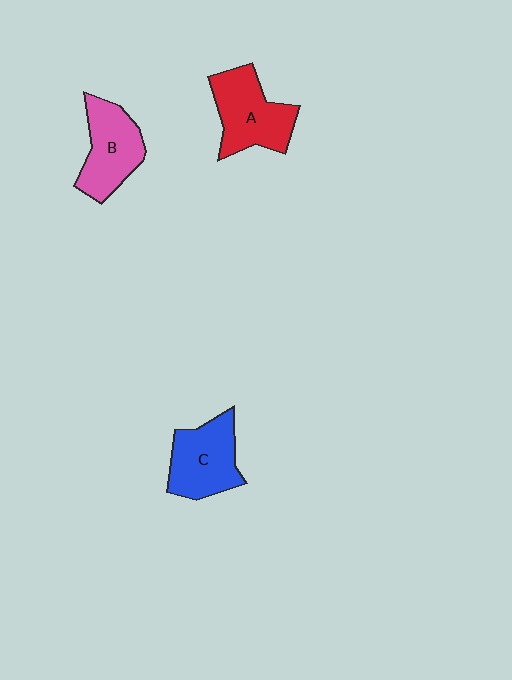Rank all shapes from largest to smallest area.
From largest to smallest: A (red), C (blue), B (pink).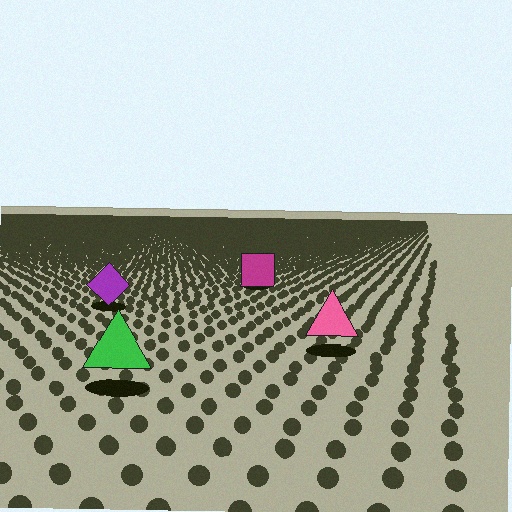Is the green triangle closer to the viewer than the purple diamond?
Yes. The green triangle is closer — you can tell from the texture gradient: the ground texture is coarser near it.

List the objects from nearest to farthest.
From nearest to farthest: the green triangle, the pink triangle, the purple diamond, the magenta square.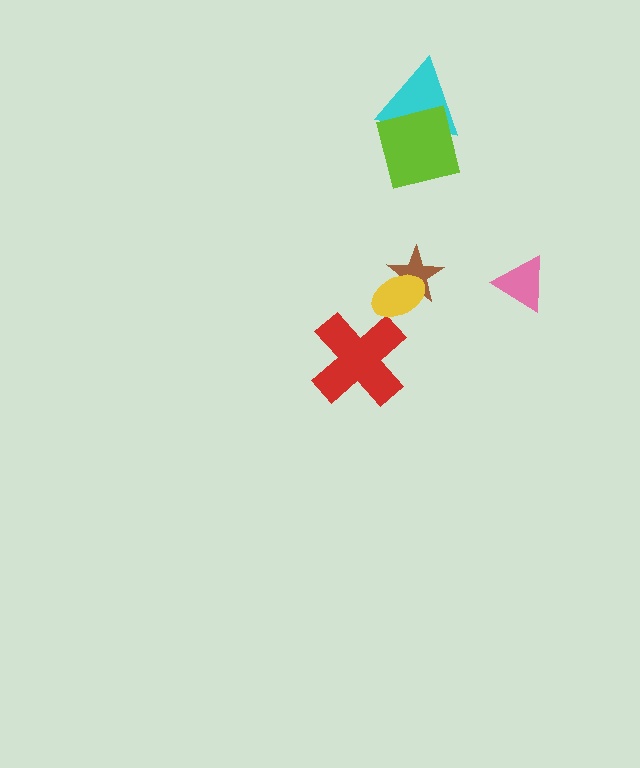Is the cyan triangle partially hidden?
Yes, it is partially covered by another shape.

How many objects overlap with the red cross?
0 objects overlap with the red cross.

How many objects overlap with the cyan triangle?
1 object overlaps with the cyan triangle.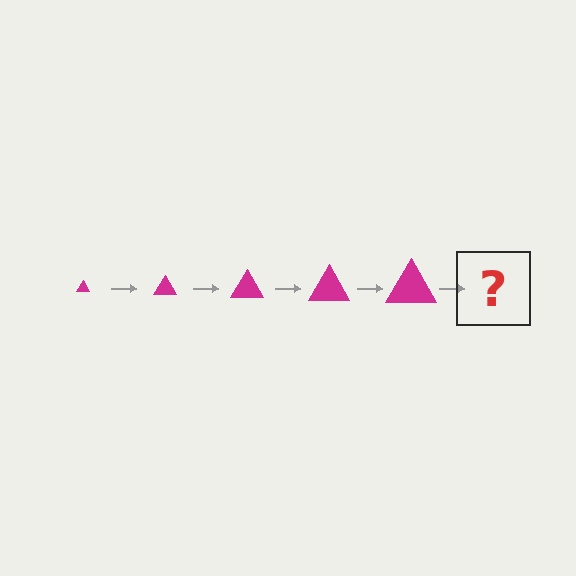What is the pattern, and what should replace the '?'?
The pattern is that the triangle gets progressively larger each step. The '?' should be a magenta triangle, larger than the previous one.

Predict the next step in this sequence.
The next step is a magenta triangle, larger than the previous one.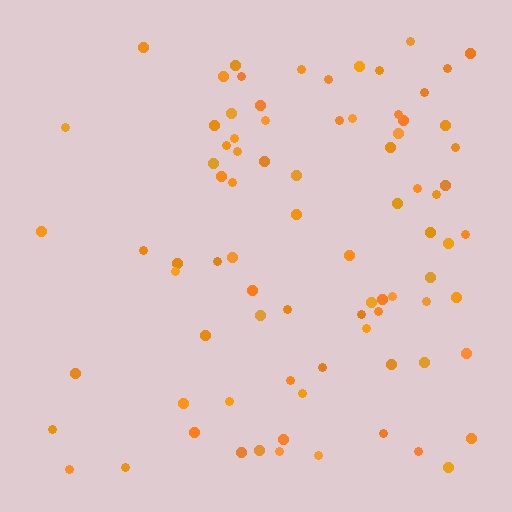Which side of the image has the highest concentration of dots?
The right.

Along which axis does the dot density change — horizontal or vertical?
Horizontal.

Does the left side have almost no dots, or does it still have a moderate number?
Still a moderate number, just noticeably fewer than the right.